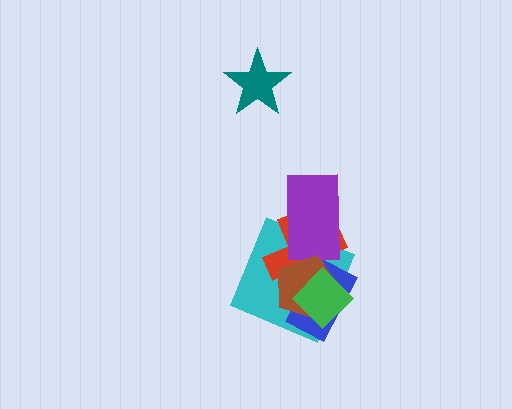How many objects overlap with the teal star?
0 objects overlap with the teal star.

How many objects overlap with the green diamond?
4 objects overlap with the green diamond.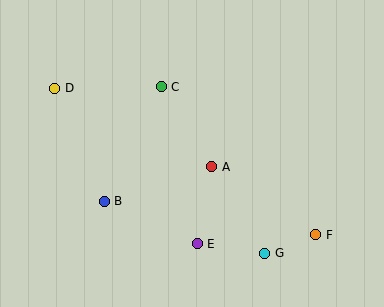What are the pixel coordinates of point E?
Point E is at (197, 244).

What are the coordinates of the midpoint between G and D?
The midpoint between G and D is at (160, 171).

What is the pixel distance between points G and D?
The distance between G and D is 267 pixels.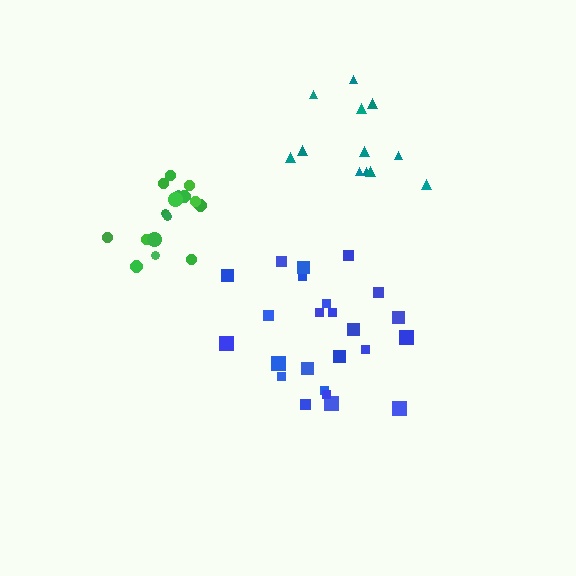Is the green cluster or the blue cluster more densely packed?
Green.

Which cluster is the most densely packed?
Green.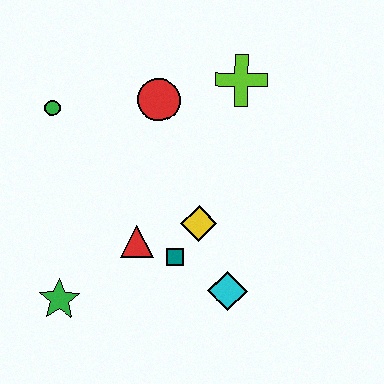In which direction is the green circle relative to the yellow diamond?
The green circle is to the left of the yellow diamond.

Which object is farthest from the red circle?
The green star is farthest from the red circle.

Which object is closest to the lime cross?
The red circle is closest to the lime cross.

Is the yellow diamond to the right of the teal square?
Yes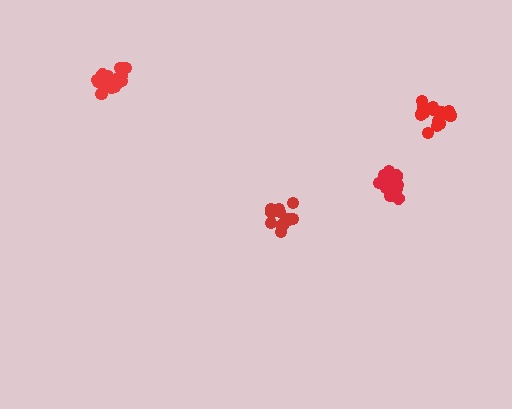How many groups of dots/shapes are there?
There are 4 groups.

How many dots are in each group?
Group 1: 18 dots, Group 2: 18 dots, Group 3: 14 dots, Group 4: 12 dots (62 total).